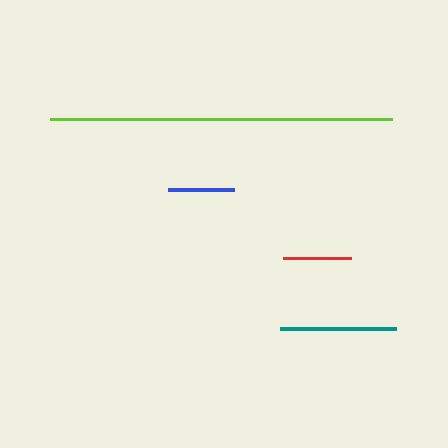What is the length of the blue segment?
The blue segment is approximately 66 pixels long.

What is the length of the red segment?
The red segment is approximately 68 pixels long.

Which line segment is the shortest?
The blue line is the shortest at approximately 66 pixels.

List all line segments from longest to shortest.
From longest to shortest: lime, teal, red, blue.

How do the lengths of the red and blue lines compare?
The red and blue lines are approximately the same length.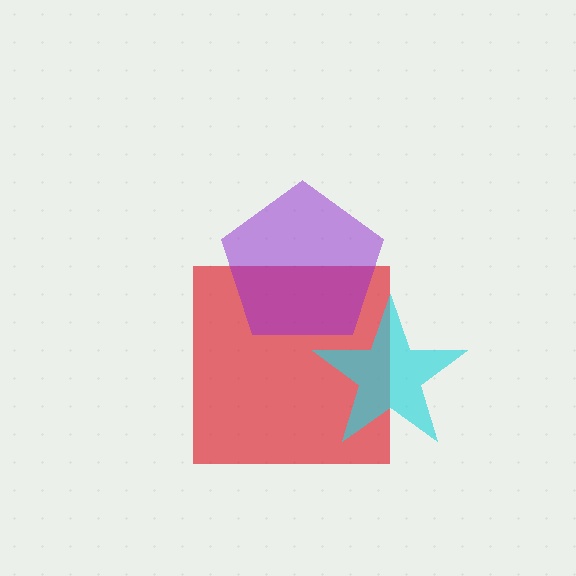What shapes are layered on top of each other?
The layered shapes are: a red square, a cyan star, a purple pentagon.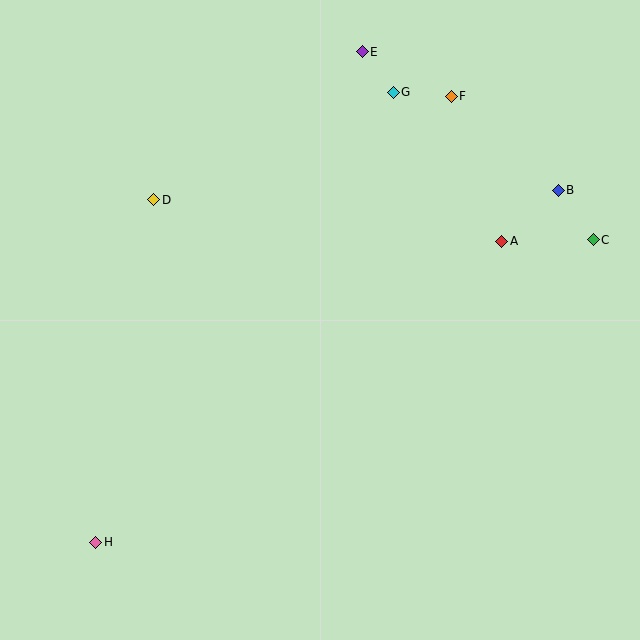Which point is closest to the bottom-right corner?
Point C is closest to the bottom-right corner.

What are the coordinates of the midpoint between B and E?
The midpoint between B and E is at (460, 121).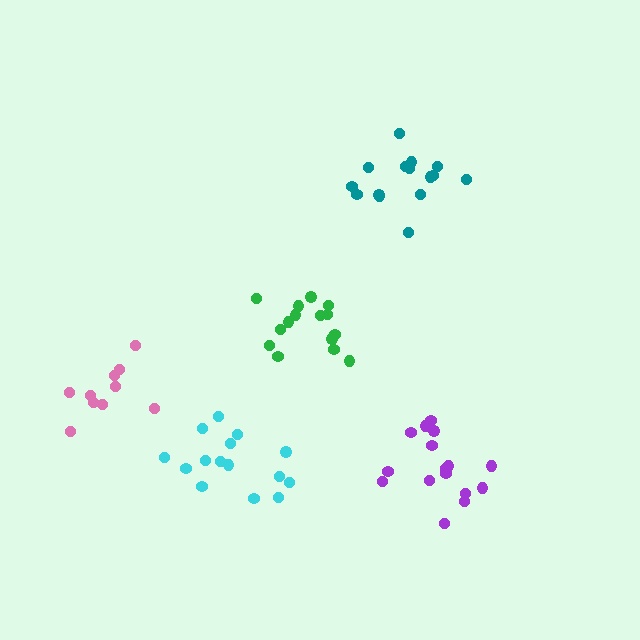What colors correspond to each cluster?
The clusters are colored: cyan, teal, pink, green, purple.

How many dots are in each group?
Group 1: 15 dots, Group 2: 15 dots, Group 3: 10 dots, Group 4: 15 dots, Group 5: 16 dots (71 total).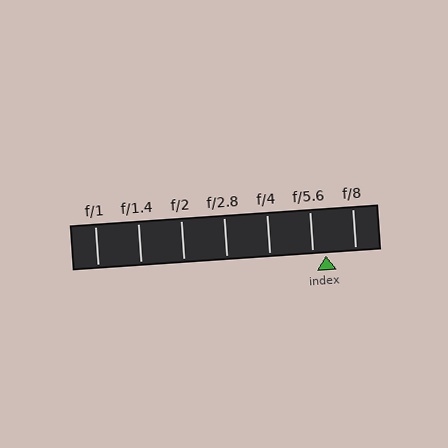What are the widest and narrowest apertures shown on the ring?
The widest aperture shown is f/1 and the narrowest is f/8.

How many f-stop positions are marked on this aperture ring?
There are 7 f-stop positions marked.